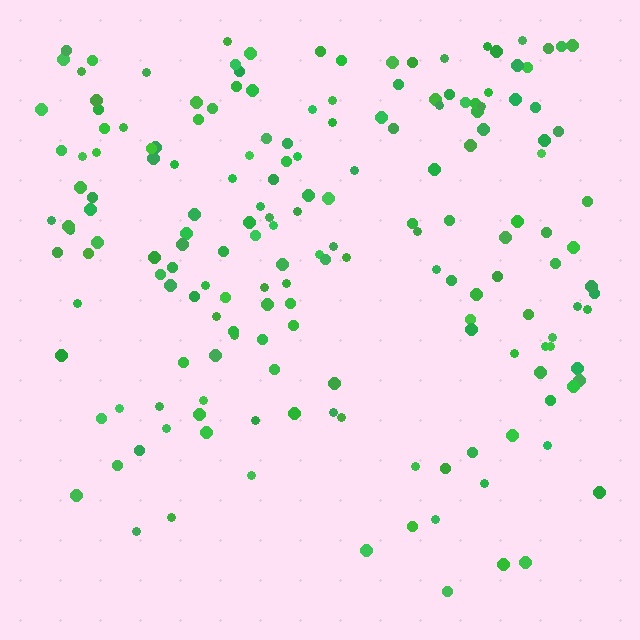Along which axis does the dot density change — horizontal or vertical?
Vertical.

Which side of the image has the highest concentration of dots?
The top.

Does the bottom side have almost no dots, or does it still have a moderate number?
Still a moderate number, just noticeably fewer than the top.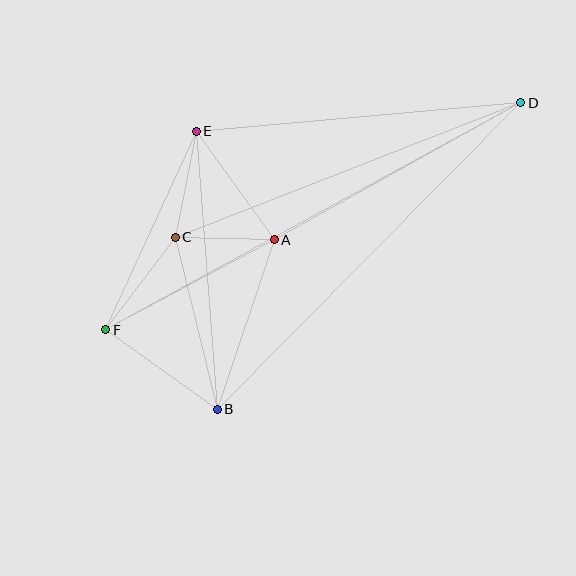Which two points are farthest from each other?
Points D and F are farthest from each other.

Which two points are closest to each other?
Points A and C are closest to each other.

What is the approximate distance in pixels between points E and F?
The distance between E and F is approximately 218 pixels.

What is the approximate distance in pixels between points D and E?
The distance between D and E is approximately 326 pixels.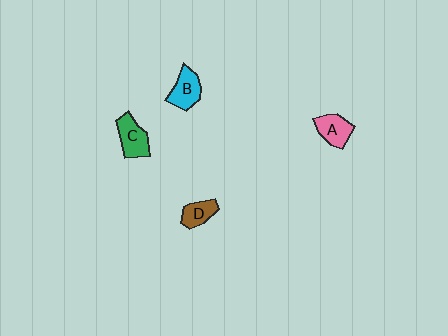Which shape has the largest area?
Shape C (green).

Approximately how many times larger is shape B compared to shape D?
Approximately 1.3 times.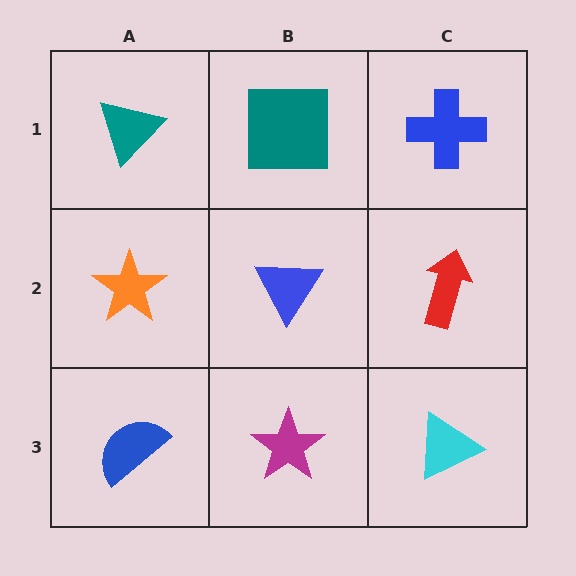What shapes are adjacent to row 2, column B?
A teal square (row 1, column B), a magenta star (row 3, column B), an orange star (row 2, column A), a red arrow (row 2, column C).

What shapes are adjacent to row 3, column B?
A blue triangle (row 2, column B), a blue semicircle (row 3, column A), a cyan triangle (row 3, column C).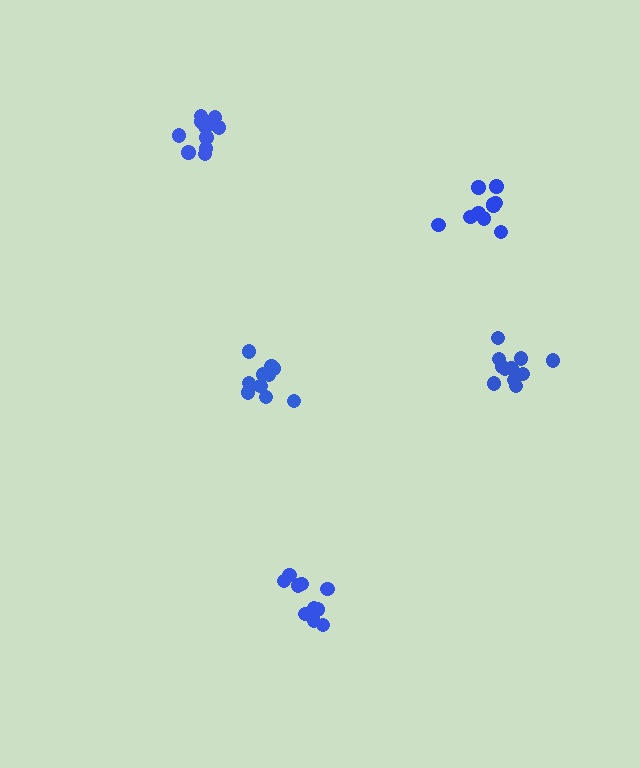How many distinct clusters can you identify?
There are 5 distinct clusters.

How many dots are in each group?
Group 1: 10 dots, Group 2: 10 dots, Group 3: 11 dots, Group 4: 11 dots, Group 5: 11 dots (53 total).